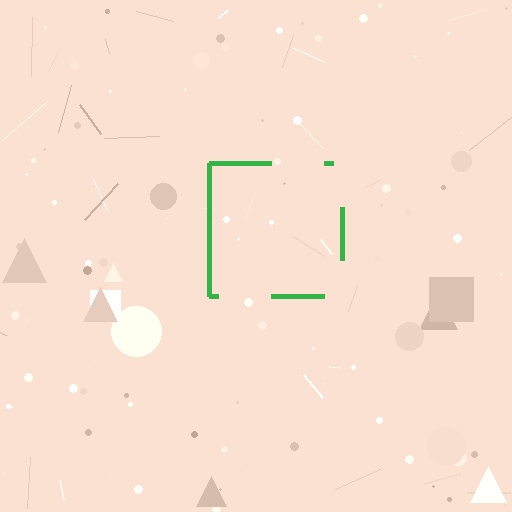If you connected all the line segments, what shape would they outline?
They would outline a square.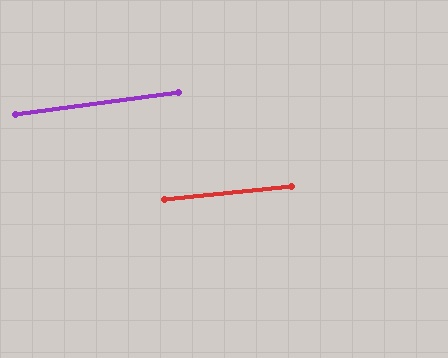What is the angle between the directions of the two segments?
Approximately 2 degrees.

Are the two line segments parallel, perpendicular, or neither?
Parallel — their directions differ by only 1.9°.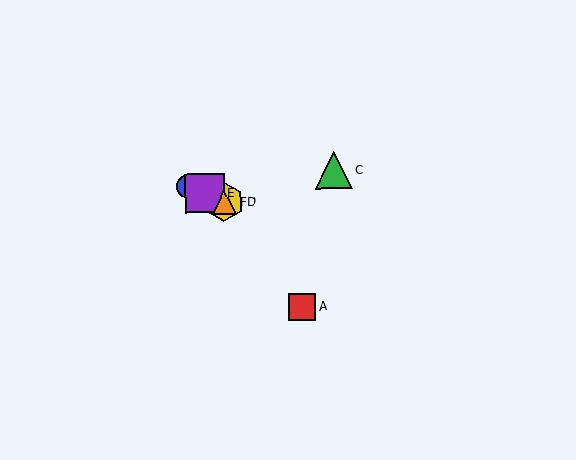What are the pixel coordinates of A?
Object A is at (302, 307).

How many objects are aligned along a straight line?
4 objects (B, D, E, F) are aligned along a straight line.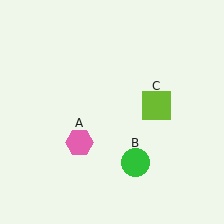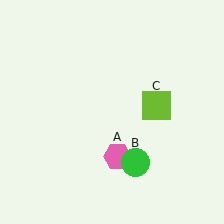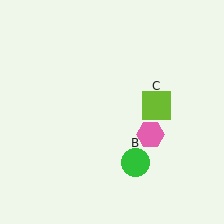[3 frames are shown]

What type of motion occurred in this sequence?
The pink hexagon (object A) rotated counterclockwise around the center of the scene.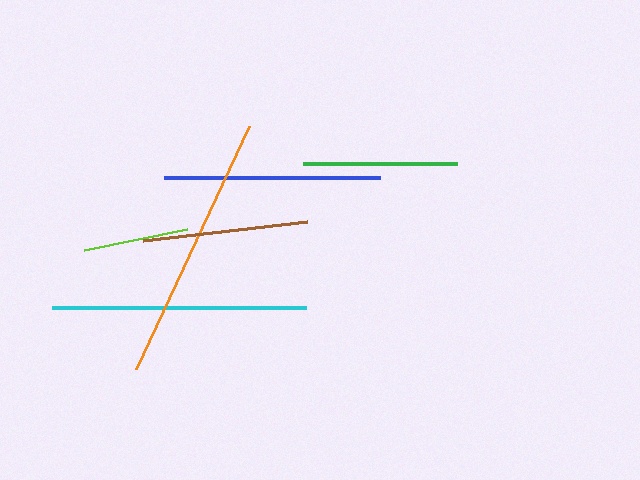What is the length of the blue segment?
The blue segment is approximately 217 pixels long.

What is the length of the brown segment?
The brown segment is approximately 165 pixels long.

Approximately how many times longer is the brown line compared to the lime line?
The brown line is approximately 1.6 times the length of the lime line.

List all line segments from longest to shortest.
From longest to shortest: orange, cyan, blue, brown, green, lime.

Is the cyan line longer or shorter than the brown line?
The cyan line is longer than the brown line.